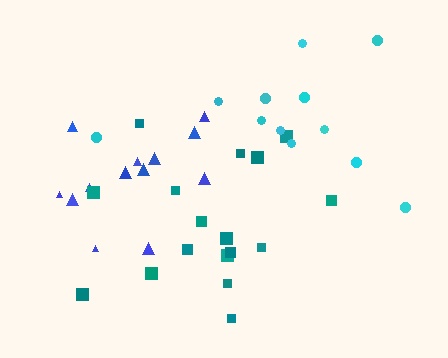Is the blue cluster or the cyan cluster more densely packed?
Blue.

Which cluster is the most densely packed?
Blue.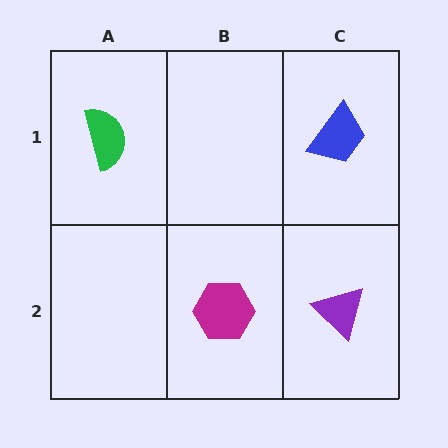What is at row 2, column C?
A purple triangle.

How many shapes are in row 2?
2 shapes.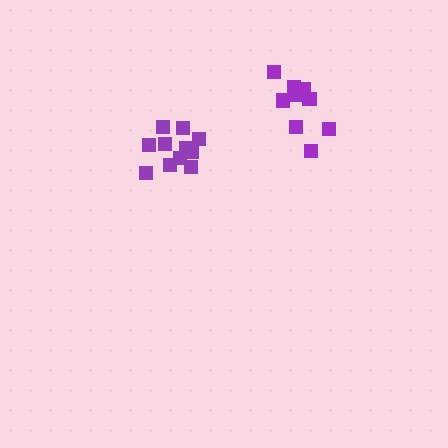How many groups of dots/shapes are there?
There are 2 groups.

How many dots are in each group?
Group 1: 11 dots, Group 2: 9 dots (20 total).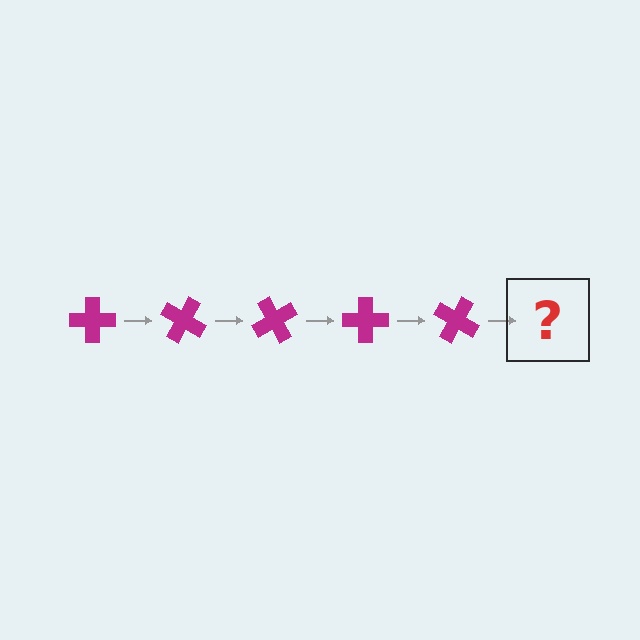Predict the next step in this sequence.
The next step is a magenta cross rotated 150 degrees.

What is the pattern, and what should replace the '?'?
The pattern is that the cross rotates 30 degrees each step. The '?' should be a magenta cross rotated 150 degrees.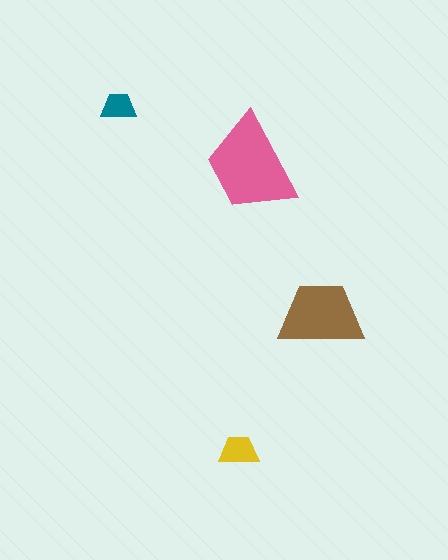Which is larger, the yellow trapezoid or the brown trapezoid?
The brown one.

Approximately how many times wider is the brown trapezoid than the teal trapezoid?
About 2.5 times wider.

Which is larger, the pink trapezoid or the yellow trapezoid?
The pink one.